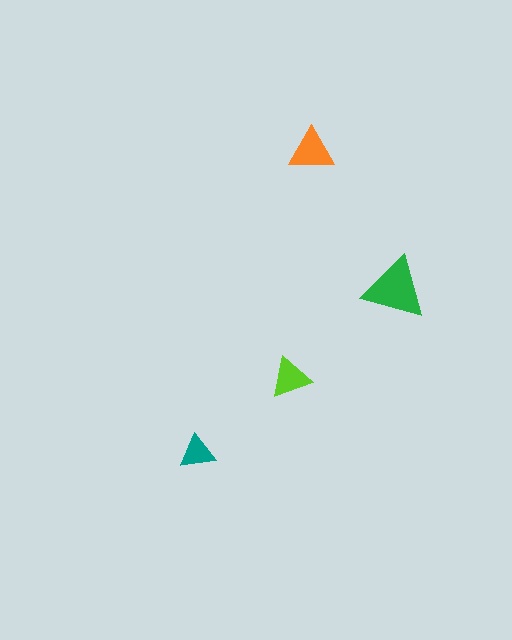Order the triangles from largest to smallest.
the green one, the orange one, the lime one, the teal one.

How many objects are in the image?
There are 4 objects in the image.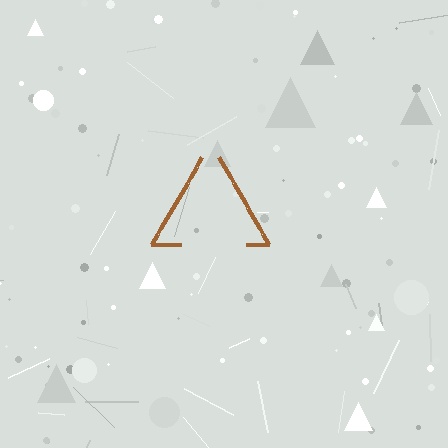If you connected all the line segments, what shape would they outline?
They would outline a triangle.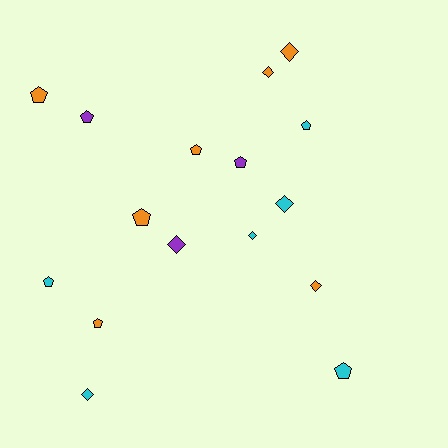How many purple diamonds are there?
There is 1 purple diamond.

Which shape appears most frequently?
Pentagon, with 9 objects.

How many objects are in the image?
There are 16 objects.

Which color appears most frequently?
Orange, with 7 objects.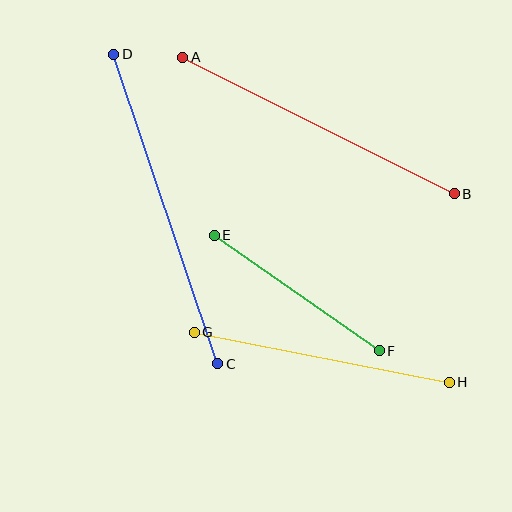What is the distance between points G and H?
The distance is approximately 260 pixels.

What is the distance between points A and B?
The distance is approximately 304 pixels.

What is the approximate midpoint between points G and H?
The midpoint is at approximately (322, 357) pixels.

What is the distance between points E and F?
The distance is approximately 202 pixels.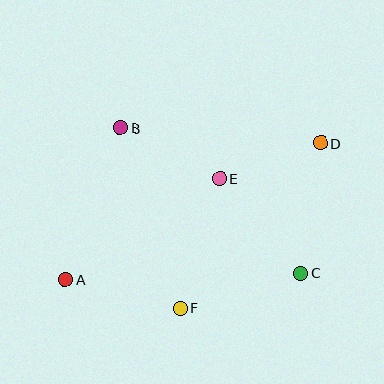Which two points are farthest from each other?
Points A and D are farthest from each other.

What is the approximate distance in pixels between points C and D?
The distance between C and D is approximately 132 pixels.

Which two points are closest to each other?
Points D and E are closest to each other.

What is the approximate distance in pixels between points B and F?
The distance between B and F is approximately 190 pixels.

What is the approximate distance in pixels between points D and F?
The distance between D and F is approximately 216 pixels.